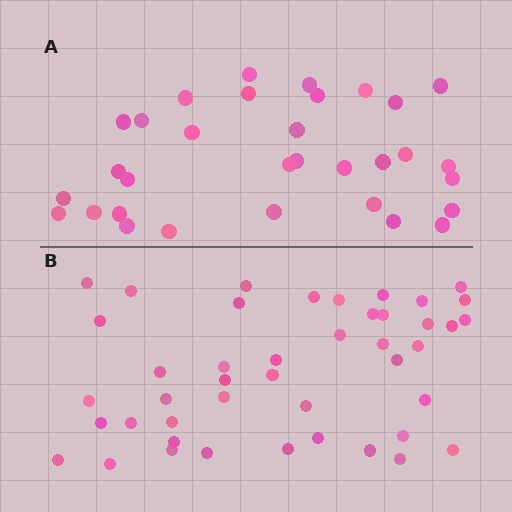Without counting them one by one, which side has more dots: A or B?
Region B (the bottom region) has more dots.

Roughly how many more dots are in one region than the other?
Region B has roughly 12 or so more dots than region A.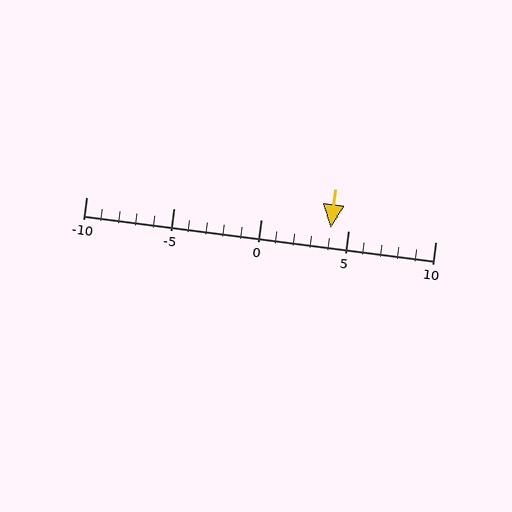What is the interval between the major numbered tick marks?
The major tick marks are spaced 5 units apart.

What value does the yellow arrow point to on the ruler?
The yellow arrow points to approximately 4.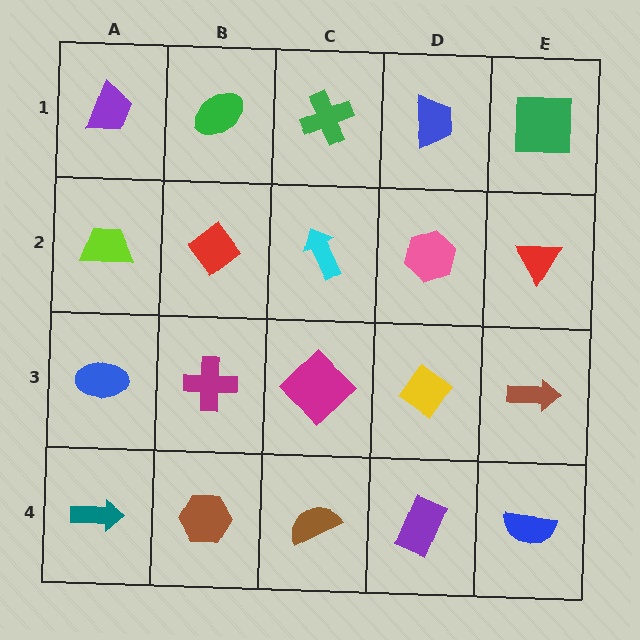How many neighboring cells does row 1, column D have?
3.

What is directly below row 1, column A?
A lime trapezoid.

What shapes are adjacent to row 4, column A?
A blue ellipse (row 3, column A), a brown hexagon (row 4, column B).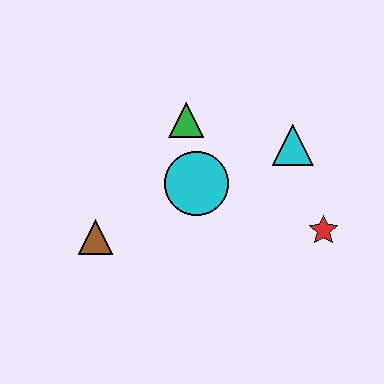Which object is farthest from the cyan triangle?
The brown triangle is farthest from the cyan triangle.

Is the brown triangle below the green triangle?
Yes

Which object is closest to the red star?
The cyan triangle is closest to the red star.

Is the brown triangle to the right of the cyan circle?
No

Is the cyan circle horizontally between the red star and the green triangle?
Yes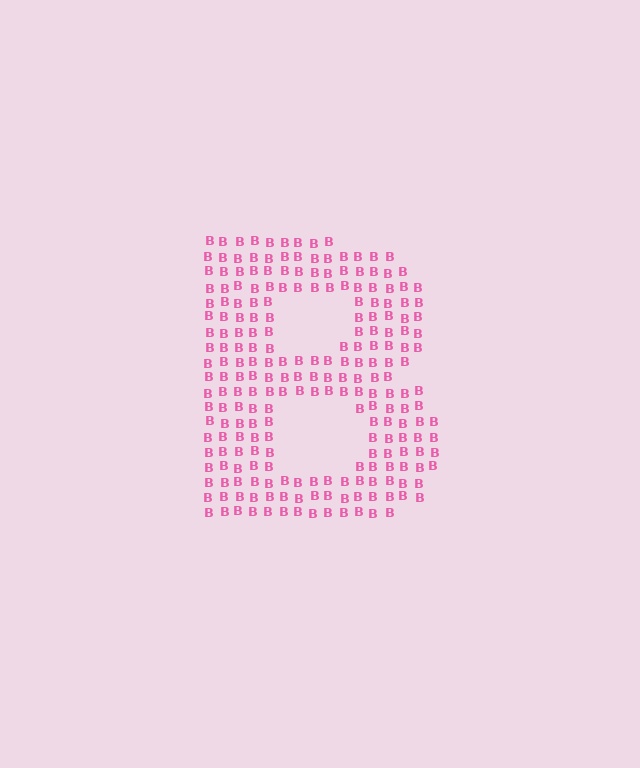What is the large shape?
The large shape is the letter B.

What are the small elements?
The small elements are letter B's.